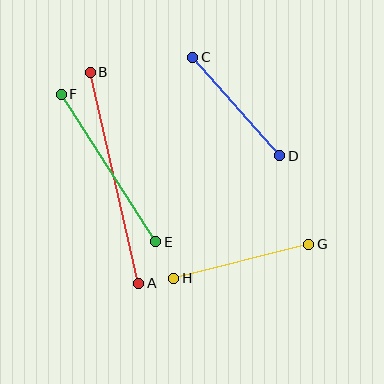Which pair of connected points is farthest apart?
Points A and B are farthest apart.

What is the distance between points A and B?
The distance is approximately 216 pixels.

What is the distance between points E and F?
The distance is approximately 175 pixels.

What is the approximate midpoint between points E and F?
The midpoint is at approximately (108, 168) pixels.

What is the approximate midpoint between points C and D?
The midpoint is at approximately (236, 107) pixels.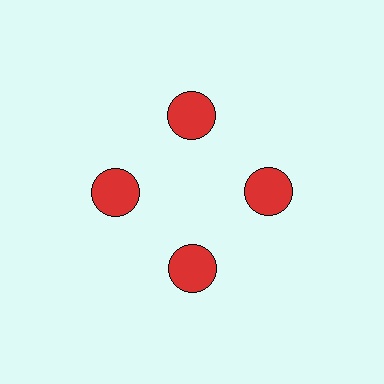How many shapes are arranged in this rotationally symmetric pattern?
There are 4 shapes, arranged in 4 groups of 1.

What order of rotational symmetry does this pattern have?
This pattern has 4-fold rotational symmetry.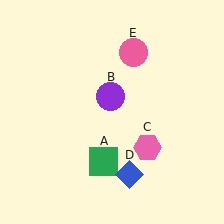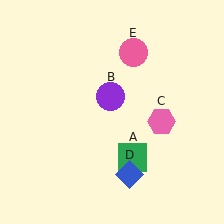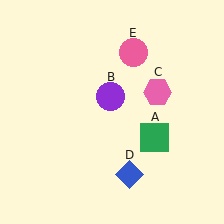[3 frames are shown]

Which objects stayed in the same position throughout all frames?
Purple circle (object B) and blue diamond (object D) and pink circle (object E) remained stationary.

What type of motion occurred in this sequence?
The green square (object A), pink hexagon (object C) rotated counterclockwise around the center of the scene.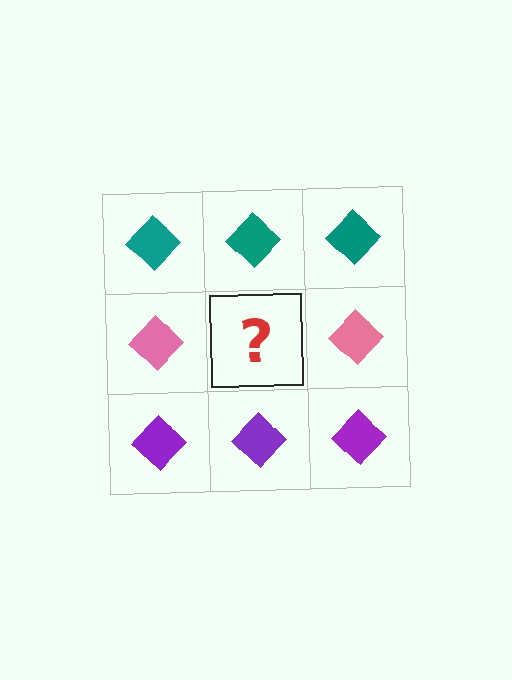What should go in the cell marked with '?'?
The missing cell should contain a pink diamond.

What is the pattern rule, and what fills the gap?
The rule is that each row has a consistent color. The gap should be filled with a pink diamond.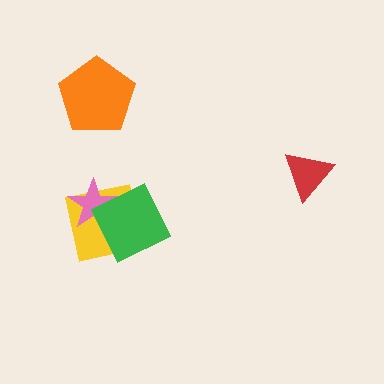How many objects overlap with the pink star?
2 objects overlap with the pink star.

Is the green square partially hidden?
No, no other shape covers it.